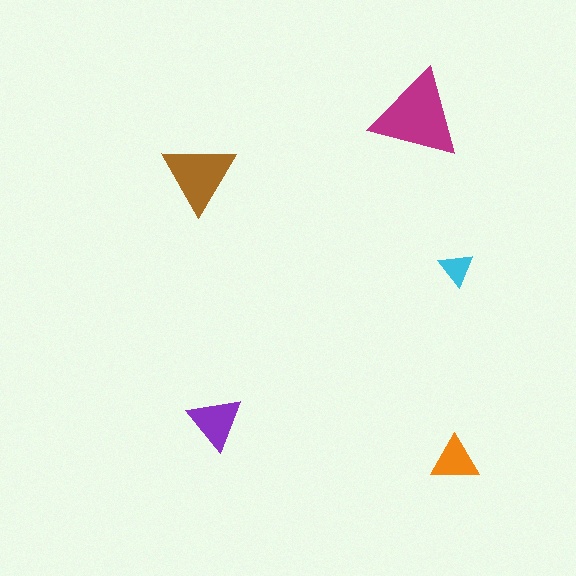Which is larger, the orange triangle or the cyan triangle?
The orange one.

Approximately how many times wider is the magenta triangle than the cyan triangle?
About 2.5 times wider.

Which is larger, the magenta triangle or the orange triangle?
The magenta one.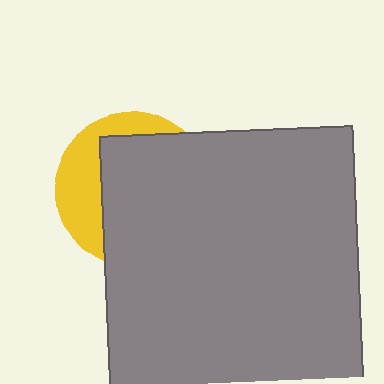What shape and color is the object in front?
The object in front is a gray square.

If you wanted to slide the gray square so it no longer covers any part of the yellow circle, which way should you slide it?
Slide it right — that is the most direct way to separate the two shapes.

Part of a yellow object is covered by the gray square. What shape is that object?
It is a circle.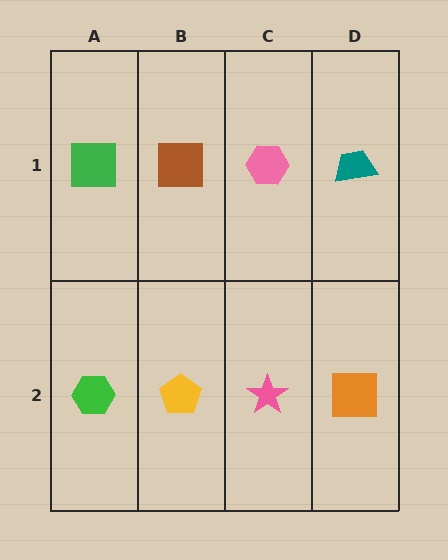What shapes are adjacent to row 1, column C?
A pink star (row 2, column C), a brown square (row 1, column B), a teal trapezoid (row 1, column D).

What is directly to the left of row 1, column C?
A brown square.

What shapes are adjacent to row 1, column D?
An orange square (row 2, column D), a pink hexagon (row 1, column C).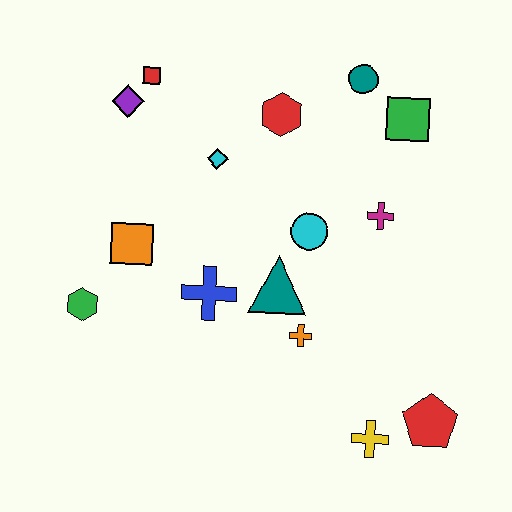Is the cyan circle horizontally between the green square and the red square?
Yes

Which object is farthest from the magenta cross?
The green hexagon is farthest from the magenta cross.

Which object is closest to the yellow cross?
The red pentagon is closest to the yellow cross.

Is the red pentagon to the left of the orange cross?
No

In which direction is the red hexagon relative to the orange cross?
The red hexagon is above the orange cross.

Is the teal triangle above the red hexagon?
No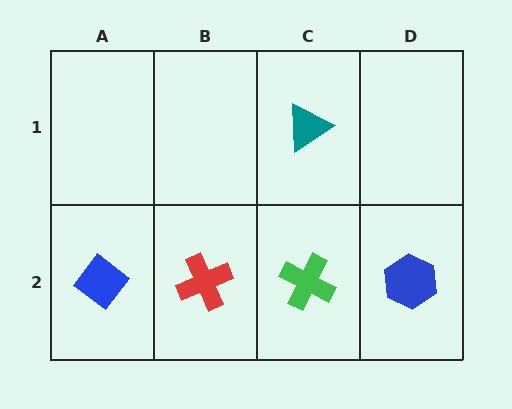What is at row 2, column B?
A red cross.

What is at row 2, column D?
A blue hexagon.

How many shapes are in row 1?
1 shape.